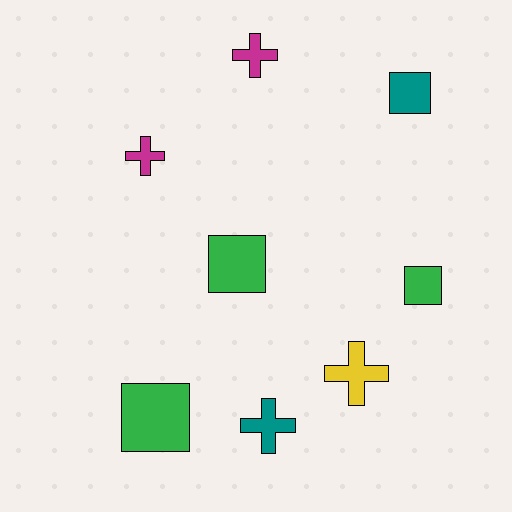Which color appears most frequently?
Green, with 3 objects.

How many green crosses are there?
There are no green crosses.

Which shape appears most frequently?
Square, with 4 objects.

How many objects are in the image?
There are 8 objects.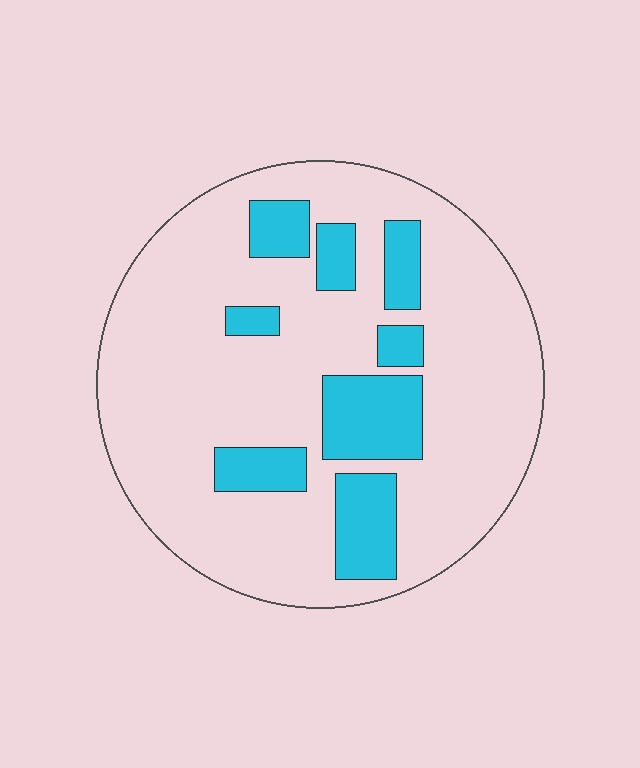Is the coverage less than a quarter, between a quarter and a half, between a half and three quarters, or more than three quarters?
Less than a quarter.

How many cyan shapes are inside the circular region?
8.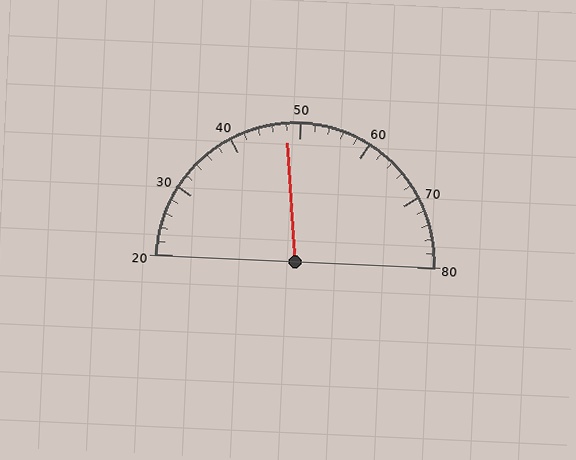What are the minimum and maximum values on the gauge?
The gauge ranges from 20 to 80.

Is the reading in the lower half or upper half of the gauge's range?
The reading is in the lower half of the range (20 to 80).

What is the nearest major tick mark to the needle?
The nearest major tick mark is 50.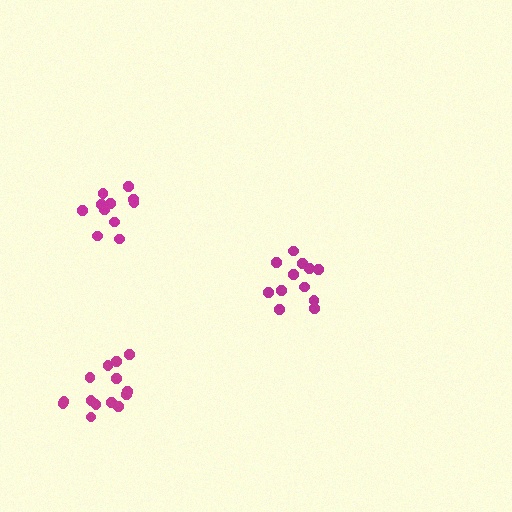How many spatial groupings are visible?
There are 3 spatial groupings.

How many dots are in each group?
Group 1: 12 dots, Group 2: 11 dots, Group 3: 14 dots (37 total).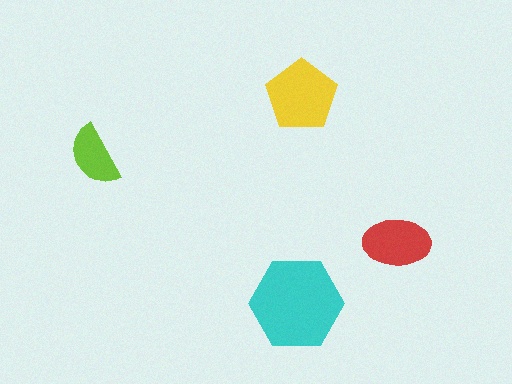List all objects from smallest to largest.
The lime semicircle, the red ellipse, the yellow pentagon, the cyan hexagon.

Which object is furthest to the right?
The red ellipse is rightmost.